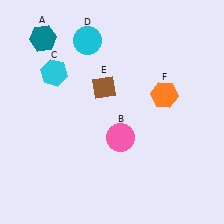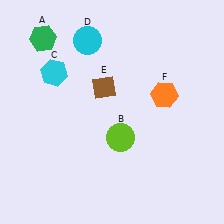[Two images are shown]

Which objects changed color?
A changed from teal to green. B changed from pink to lime.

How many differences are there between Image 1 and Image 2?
There are 2 differences between the two images.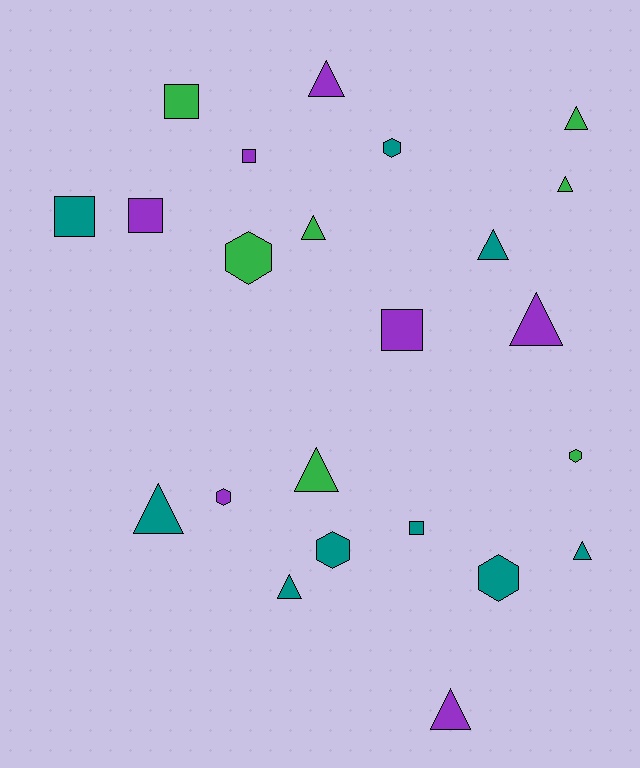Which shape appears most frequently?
Triangle, with 11 objects.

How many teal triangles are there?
There are 4 teal triangles.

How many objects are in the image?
There are 23 objects.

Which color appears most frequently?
Teal, with 9 objects.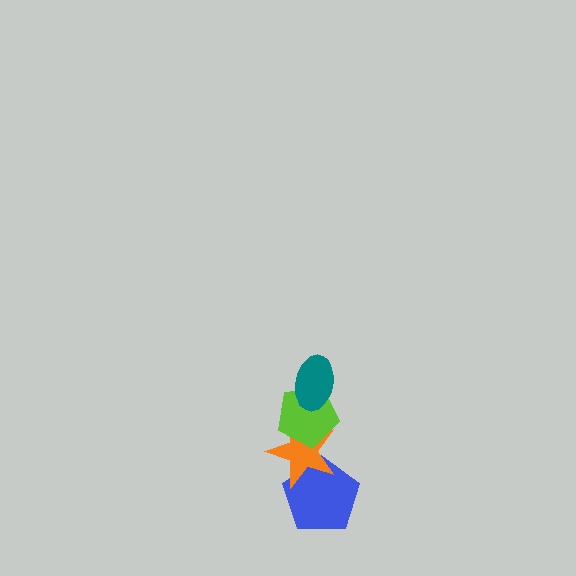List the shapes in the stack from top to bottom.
From top to bottom: the teal ellipse, the lime pentagon, the orange star, the blue pentagon.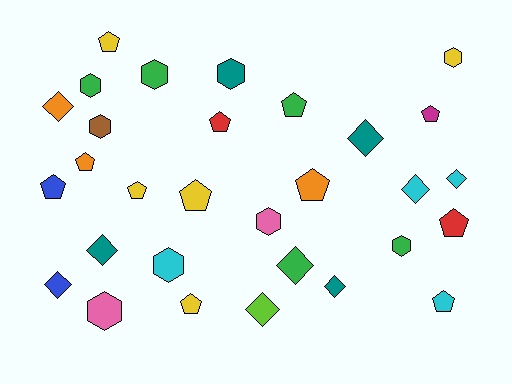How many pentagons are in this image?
There are 12 pentagons.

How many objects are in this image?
There are 30 objects.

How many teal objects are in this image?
There are 4 teal objects.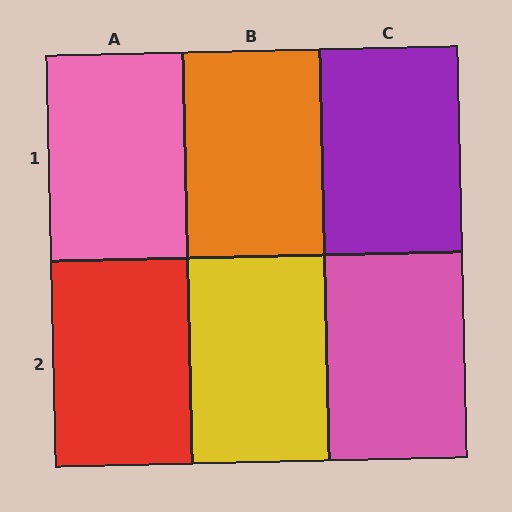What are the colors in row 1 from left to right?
Pink, orange, purple.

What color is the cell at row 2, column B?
Yellow.